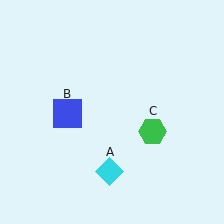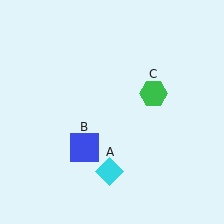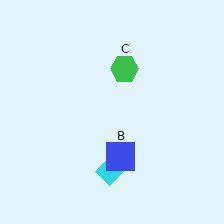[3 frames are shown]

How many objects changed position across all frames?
2 objects changed position: blue square (object B), green hexagon (object C).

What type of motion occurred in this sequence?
The blue square (object B), green hexagon (object C) rotated counterclockwise around the center of the scene.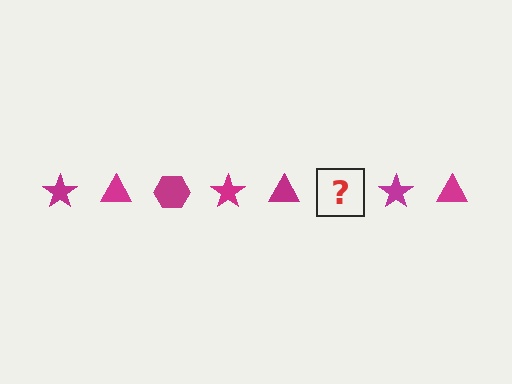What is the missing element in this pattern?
The missing element is a magenta hexagon.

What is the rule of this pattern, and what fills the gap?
The rule is that the pattern cycles through star, triangle, hexagon shapes in magenta. The gap should be filled with a magenta hexagon.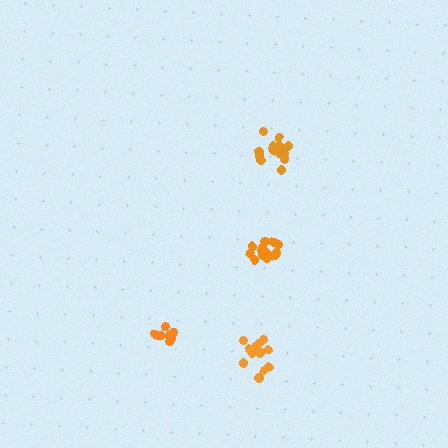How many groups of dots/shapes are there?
There are 4 groups.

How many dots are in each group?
Group 1: 13 dots, Group 2: 18 dots, Group 3: 16 dots, Group 4: 14 dots (61 total).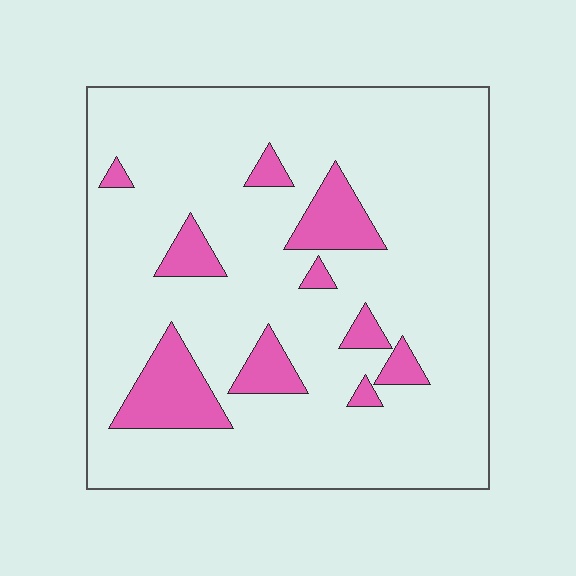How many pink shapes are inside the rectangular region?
10.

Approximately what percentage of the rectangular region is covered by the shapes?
Approximately 15%.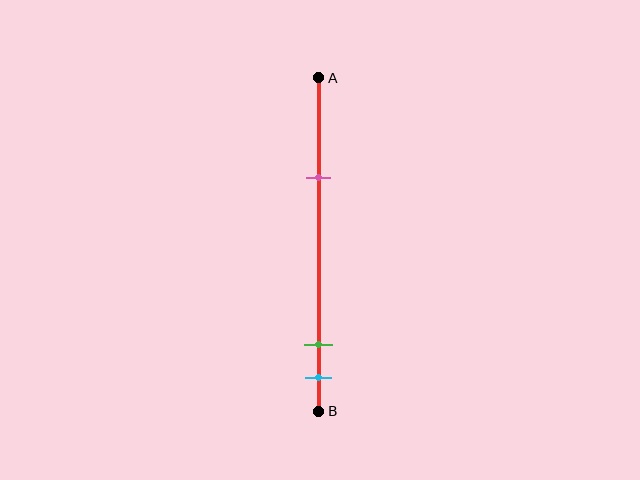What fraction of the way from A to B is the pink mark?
The pink mark is approximately 30% (0.3) of the way from A to B.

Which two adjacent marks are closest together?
The green and cyan marks are the closest adjacent pair.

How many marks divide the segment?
There are 3 marks dividing the segment.